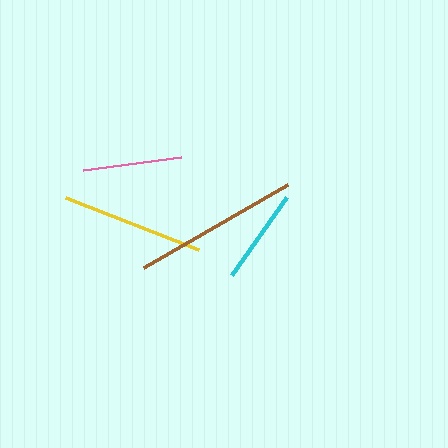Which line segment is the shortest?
The cyan line is the shortest at approximately 95 pixels.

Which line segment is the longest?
The brown line is the longest at approximately 167 pixels.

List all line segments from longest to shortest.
From longest to shortest: brown, yellow, pink, cyan.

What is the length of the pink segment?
The pink segment is approximately 98 pixels long.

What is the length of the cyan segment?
The cyan segment is approximately 95 pixels long.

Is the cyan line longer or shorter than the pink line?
The pink line is longer than the cyan line.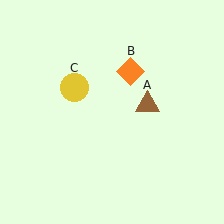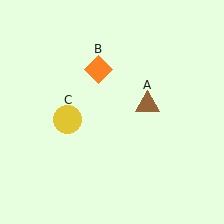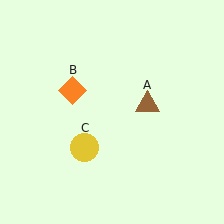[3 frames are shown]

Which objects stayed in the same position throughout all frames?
Brown triangle (object A) remained stationary.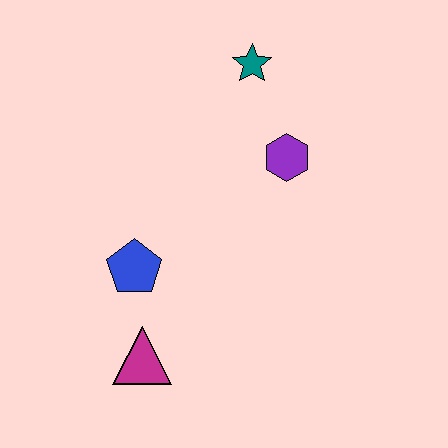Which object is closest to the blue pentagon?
The magenta triangle is closest to the blue pentagon.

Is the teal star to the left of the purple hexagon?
Yes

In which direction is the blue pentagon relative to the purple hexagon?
The blue pentagon is to the left of the purple hexagon.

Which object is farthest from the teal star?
The magenta triangle is farthest from the teal star.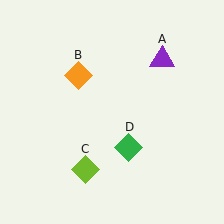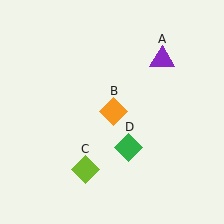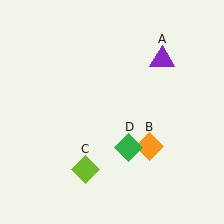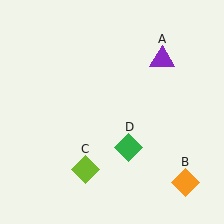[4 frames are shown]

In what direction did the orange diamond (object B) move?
The orange diamond (object B) moved down and to the right.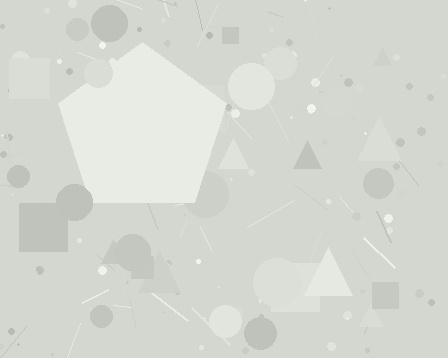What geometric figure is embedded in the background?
A pentagon is embedded in the background.